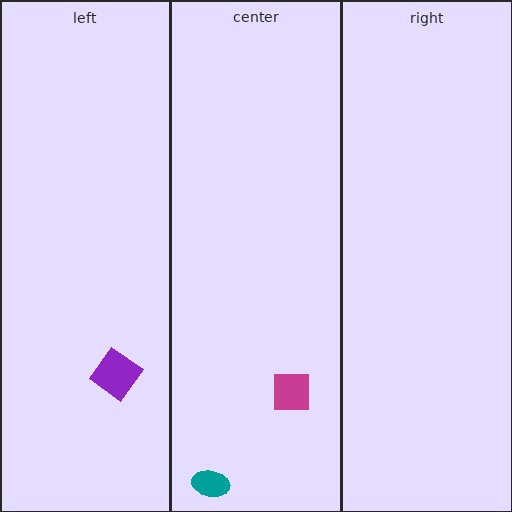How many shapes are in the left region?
1.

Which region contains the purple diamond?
The left region.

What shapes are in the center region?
The magenta square, the teal ellipse.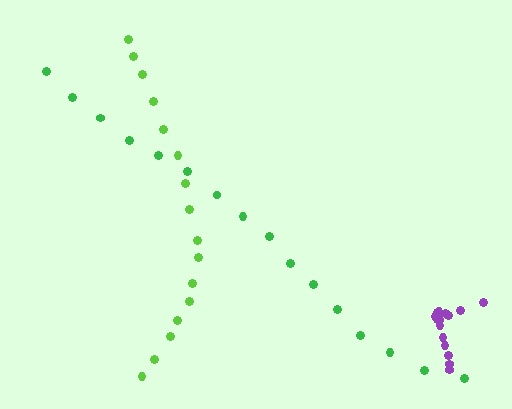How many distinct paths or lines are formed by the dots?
There are 3 distinct paths.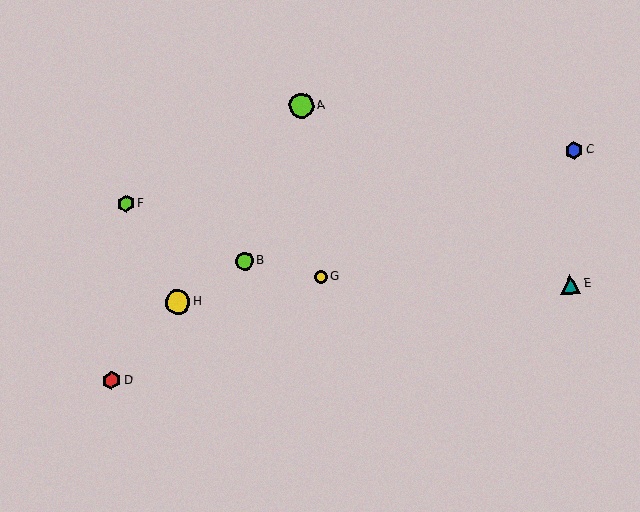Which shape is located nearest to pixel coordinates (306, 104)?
The lime circle (labeled A) at (301, 106) is nearest to that location.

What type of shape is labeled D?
Shape D is a red hexagon.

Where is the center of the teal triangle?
The center of the teal triangle is at (570, 284).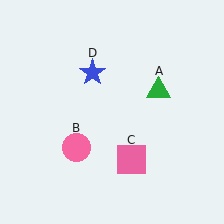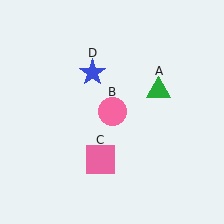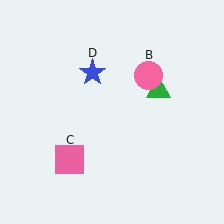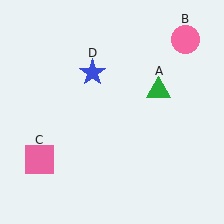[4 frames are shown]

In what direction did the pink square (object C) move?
The pink square (object C) moved left.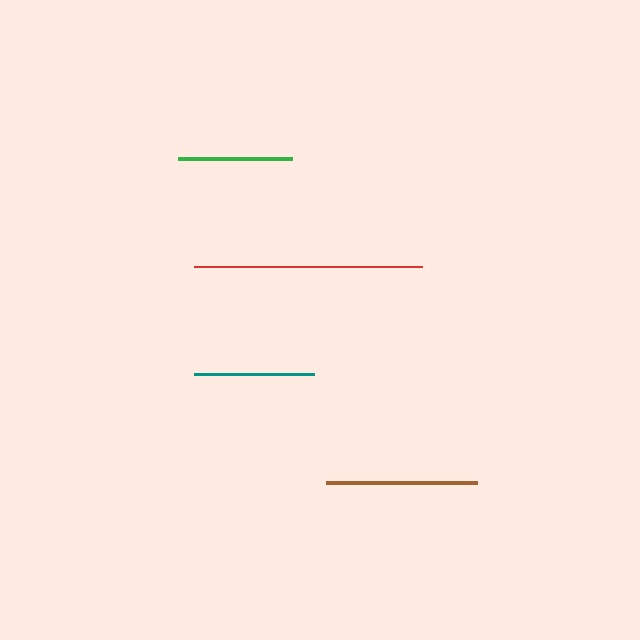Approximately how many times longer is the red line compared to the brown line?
The red line is approximately 1.5 times the length of the brown line.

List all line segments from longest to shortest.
From longest to shortest: red, brown, teal, green.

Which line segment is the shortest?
The green line is the shortest at approximately 114 pixels.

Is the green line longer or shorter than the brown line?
The brown line is longer than the green line.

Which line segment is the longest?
The red line is the longest at approximately 228 pixels.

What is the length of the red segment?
The red segment is approximately 228 pixels long.